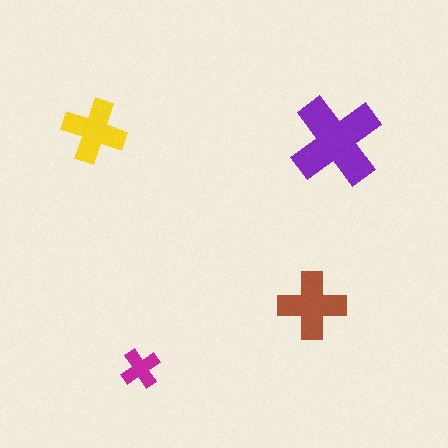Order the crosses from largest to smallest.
the purple one, the brown one, the yellow one, the magenta one.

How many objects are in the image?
There are 4 objects in the image.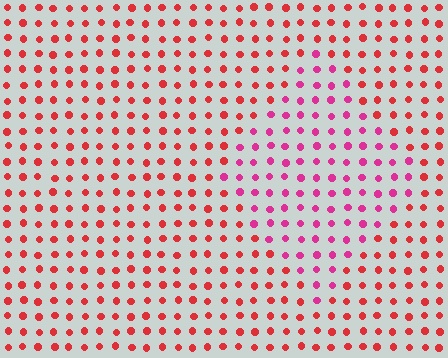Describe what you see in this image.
The image is filled with small red elements in a uniform arrangement. A diamond-shaped region is visible where the elements are tinted to a slightly different hue, forming a subtle color boundary.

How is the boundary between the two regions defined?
The boundary is defined purely by a slight shift in hue (about 33 degrees). Spacing, size, and orientation are identical on both sides.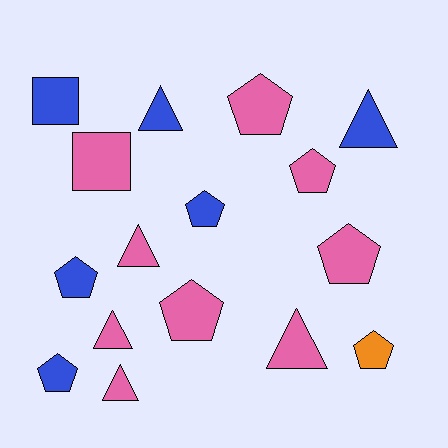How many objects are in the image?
There are 16 objects.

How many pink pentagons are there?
There are 4 pink pentagons.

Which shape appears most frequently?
Pentagon, with 8 objects.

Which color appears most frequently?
Pink, with 9 objects.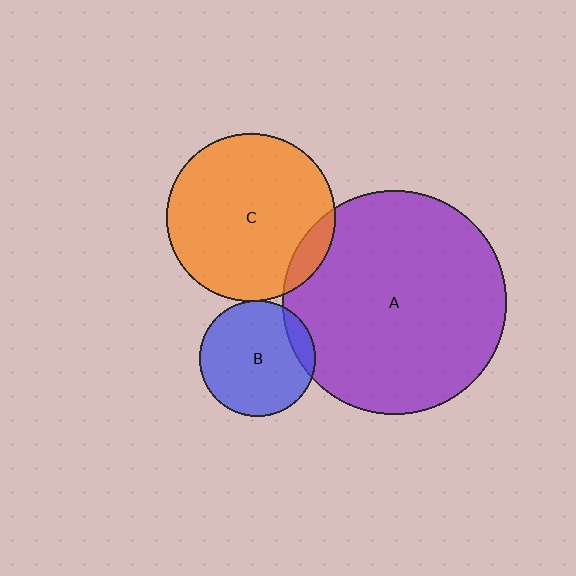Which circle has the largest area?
Circle A (purple).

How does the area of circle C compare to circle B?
Approximately 2.1 times.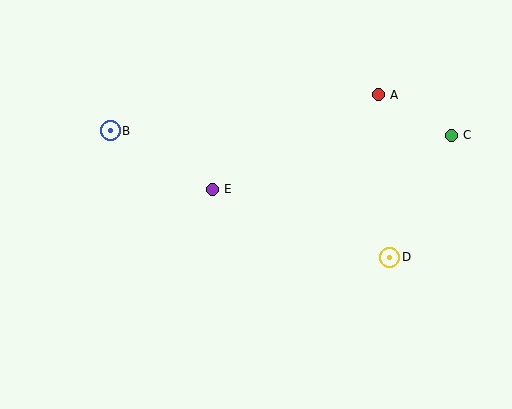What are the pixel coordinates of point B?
Point B is at (110, 131).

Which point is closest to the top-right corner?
Point C is closest to the top-right corner.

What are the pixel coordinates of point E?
Point E is at (212, 189).